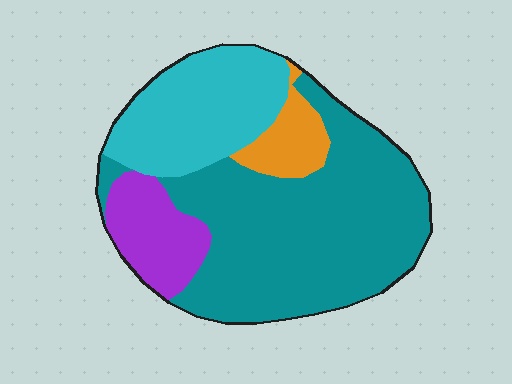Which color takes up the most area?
Teal, at roughly 55%.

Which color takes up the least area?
Orange, at roughly 10%.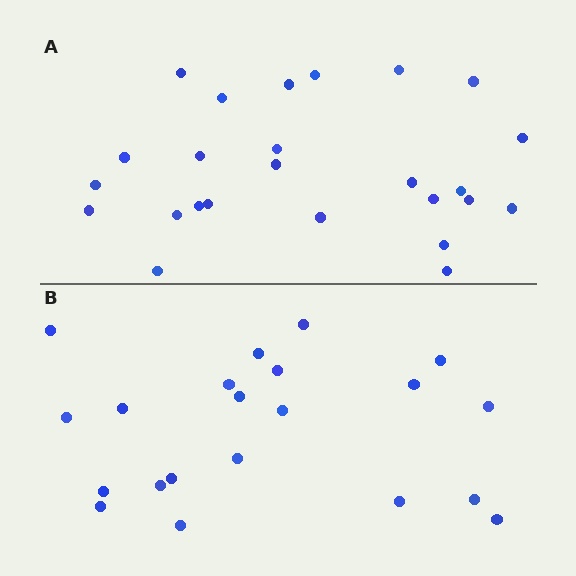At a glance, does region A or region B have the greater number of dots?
Region A (the top region) has more dots.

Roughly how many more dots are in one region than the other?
Region A has about 4 more dots than region B.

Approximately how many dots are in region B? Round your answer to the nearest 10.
About 20 dots. (The exact count is 21, which rounds to 20.)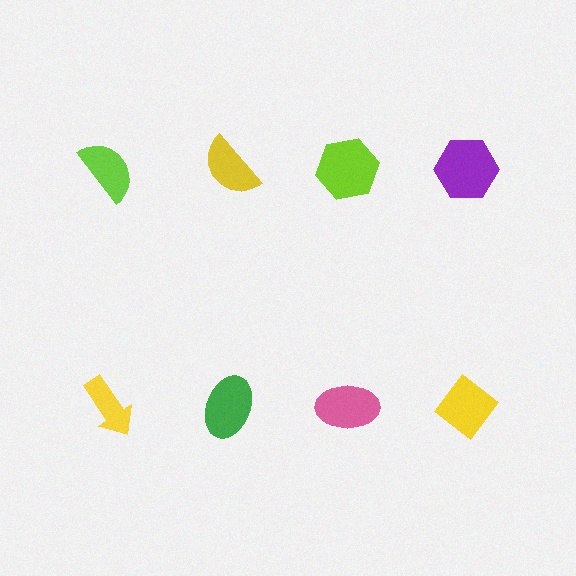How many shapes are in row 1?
4 shapes.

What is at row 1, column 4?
A purple hexagon.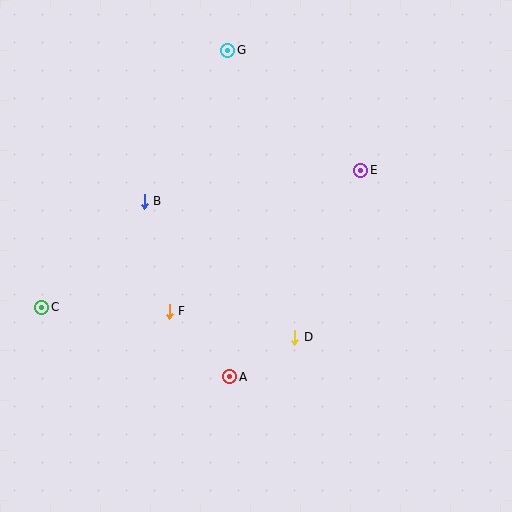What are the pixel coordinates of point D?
Point D is at (295, 337).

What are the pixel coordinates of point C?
Point C is at (42, 307).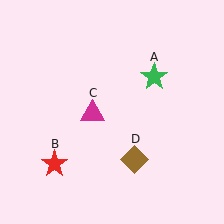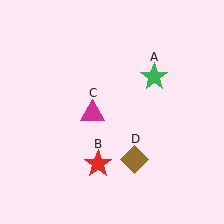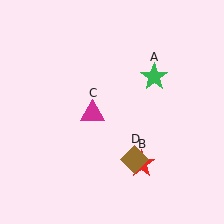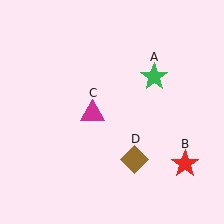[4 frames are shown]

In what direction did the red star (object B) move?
The red star (object B) moved right.